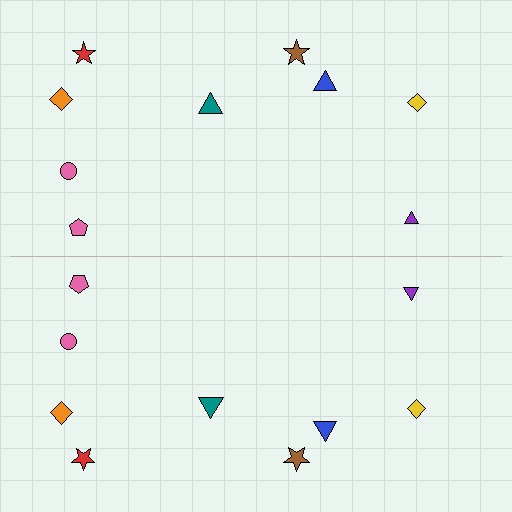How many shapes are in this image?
There are 18 shapes in this image.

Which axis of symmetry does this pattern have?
The pattern has a horizontal axis of symmetry running through the center of the image.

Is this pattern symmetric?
Yes, this pattern has bilateral (reflection) symmetry.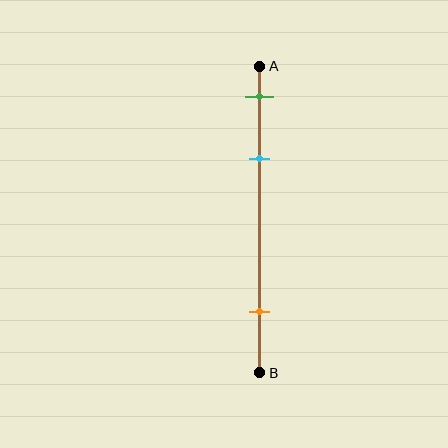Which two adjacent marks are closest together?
The green and cyan marks are the closest adjacent pair.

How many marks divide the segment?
There are 3 marks dividing the segment.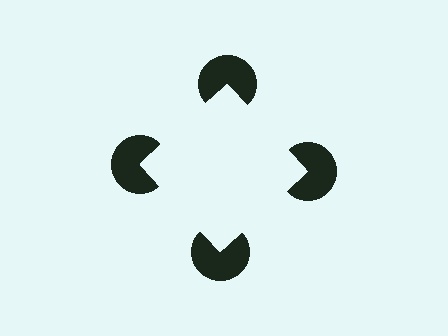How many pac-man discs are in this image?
There are 4 — one at each vertex of the illusory square.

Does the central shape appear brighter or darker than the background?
It typically appears slightly brighter than the background, even though no actual brightness change is drawn.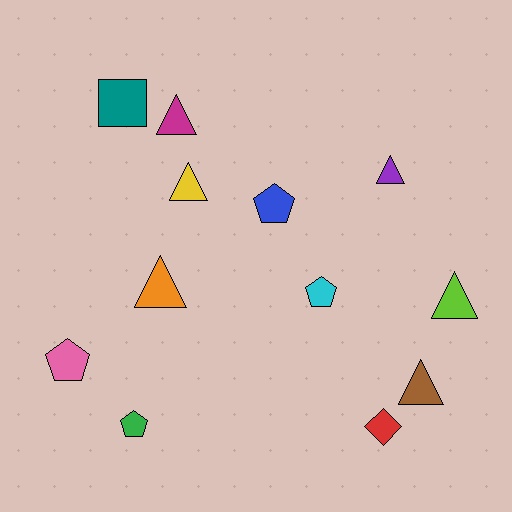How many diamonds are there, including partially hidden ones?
There is 1 diamond.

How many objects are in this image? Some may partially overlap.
There are 12 objects.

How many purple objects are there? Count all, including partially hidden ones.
There is 1 purple object.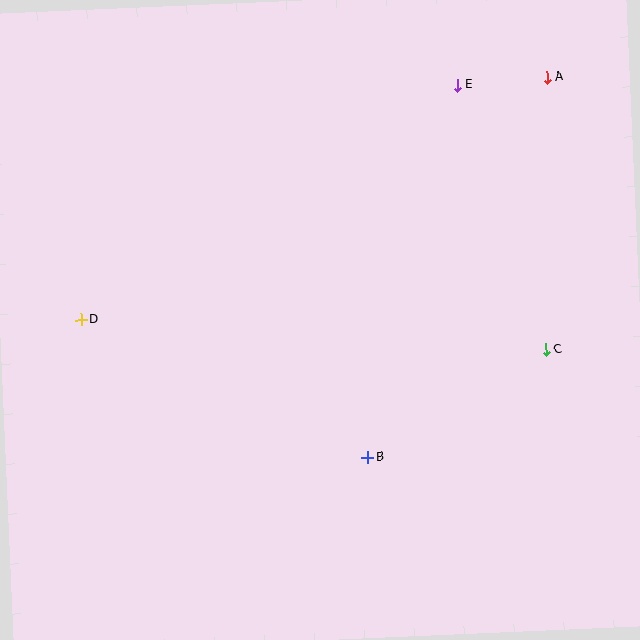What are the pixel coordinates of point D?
Point D is at (81, 319).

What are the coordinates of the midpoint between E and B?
The midpoint between E and B is at (412, 271).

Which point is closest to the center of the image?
Point B at (368, 458) is closest to the center.